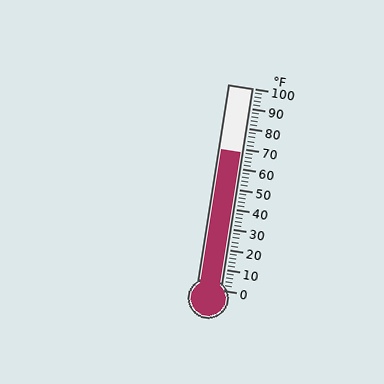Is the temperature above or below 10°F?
The temperature is above 10°F.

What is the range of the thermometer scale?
The thermometer scale ranges from 0°F to 100°F.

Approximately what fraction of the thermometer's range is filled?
The thermometer is filled to approximately 70% of its range.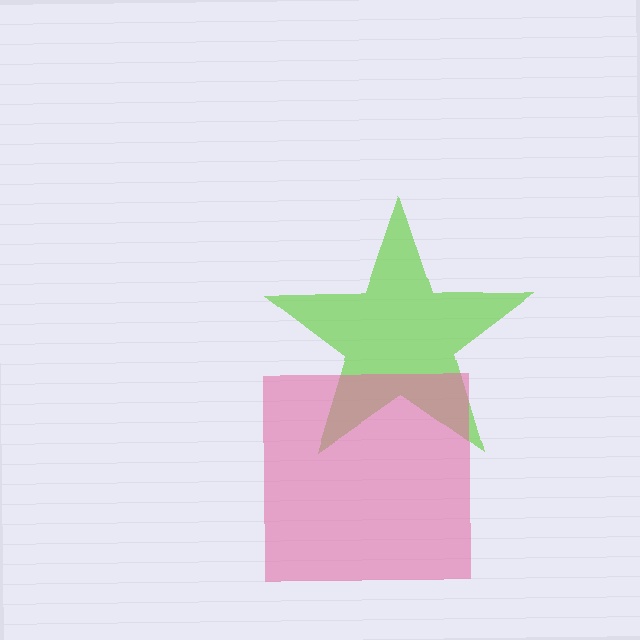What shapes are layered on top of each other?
The layered shapes are: a lime star, a pink square.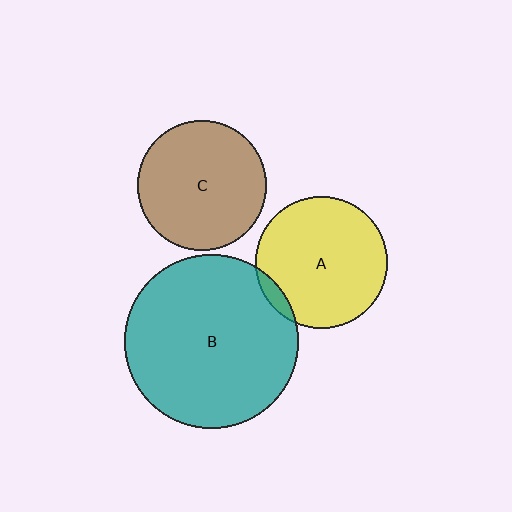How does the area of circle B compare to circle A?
Approximately 1.7 times.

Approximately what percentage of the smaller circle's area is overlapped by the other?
Approximately 5%.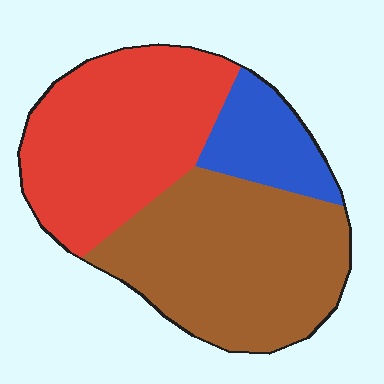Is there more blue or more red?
Red.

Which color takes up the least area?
Blue, at roughly 15%.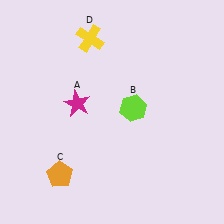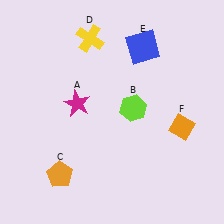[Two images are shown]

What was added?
A blue square (E), an orange diamond (F) were added in Image 2.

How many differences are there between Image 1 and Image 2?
There are 2 differences between the two images.